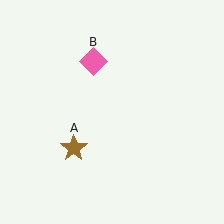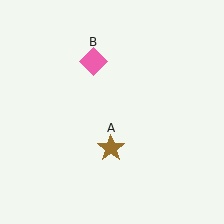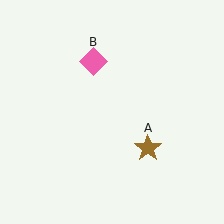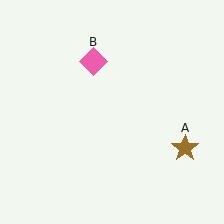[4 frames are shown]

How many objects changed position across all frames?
1 object changed position: brown star (object A).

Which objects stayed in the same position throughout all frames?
Pink diamond (object B) remained stationary.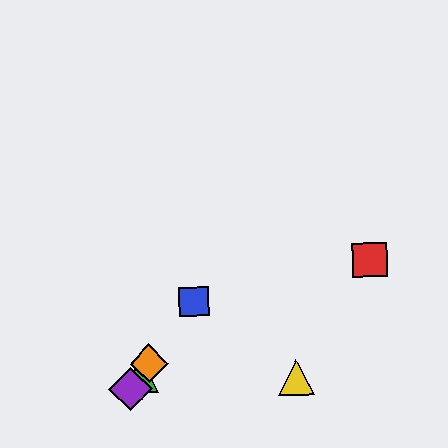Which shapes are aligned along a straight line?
The blue square, the green triangle, the purple diamond, the orange diamond are aligned along a straight line.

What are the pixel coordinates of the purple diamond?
The purple diamond is at (131, 389).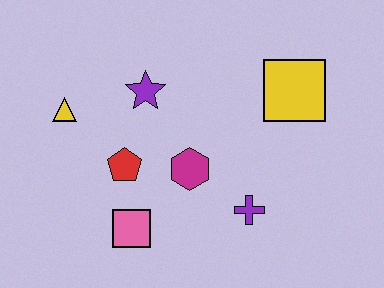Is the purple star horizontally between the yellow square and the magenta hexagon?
No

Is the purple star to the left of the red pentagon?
No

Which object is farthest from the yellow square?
The yellow triangle is farthest from the yellow square.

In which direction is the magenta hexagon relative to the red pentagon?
The magenta hexagon is to the right of the red pentagon.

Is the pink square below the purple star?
Yes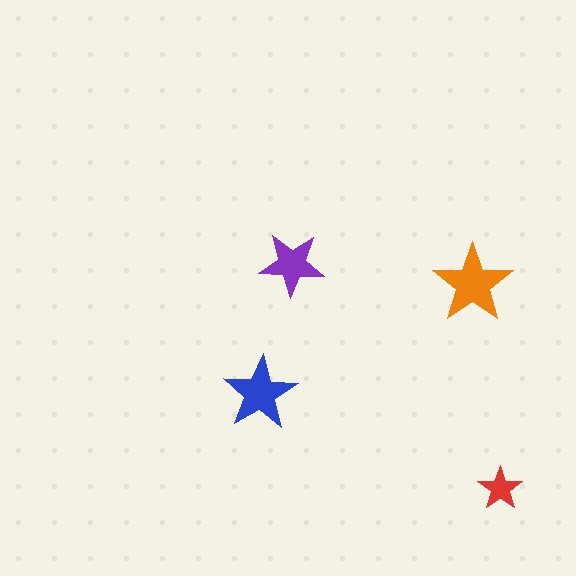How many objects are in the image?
There are 4 objects in the image.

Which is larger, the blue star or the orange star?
The orange one.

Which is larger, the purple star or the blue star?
The blue one.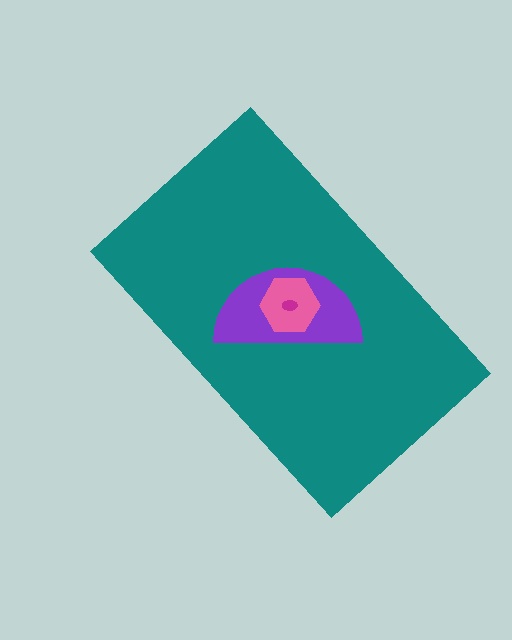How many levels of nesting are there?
4.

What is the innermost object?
The magenta ellipse.